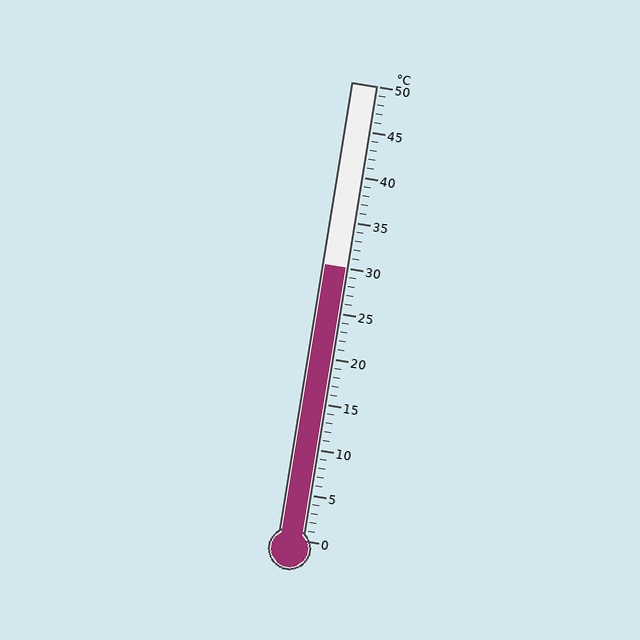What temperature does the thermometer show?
The thermometer shows approximately 30°C.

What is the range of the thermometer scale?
The thermometer scale ranges from 0°C to 50°C.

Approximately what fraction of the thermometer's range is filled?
The thermometer is filled to approximately 60% of its range.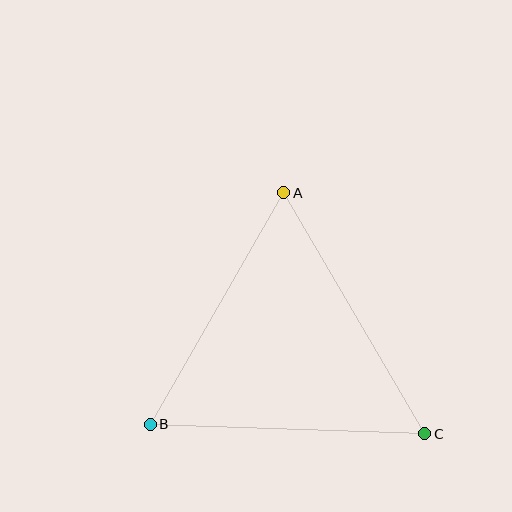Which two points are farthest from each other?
Points A and C are farthest from each other.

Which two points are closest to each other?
Points A and B are closest to each other.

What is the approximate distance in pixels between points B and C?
The distance between B and C is approximately 275 pixels.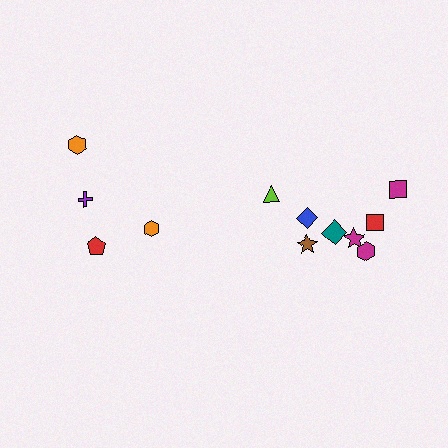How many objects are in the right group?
There are 8 objects.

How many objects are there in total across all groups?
There are 12 objects.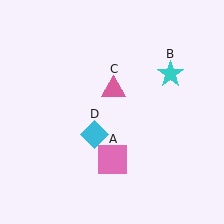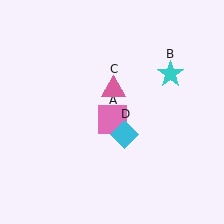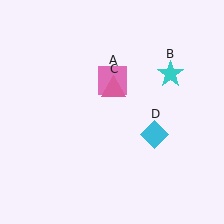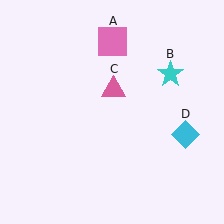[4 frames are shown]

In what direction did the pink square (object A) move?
The pink square (object A) moved up.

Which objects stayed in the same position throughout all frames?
Cyan star (object B) and pink triangle (object C) remained stationary.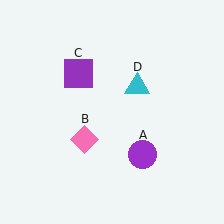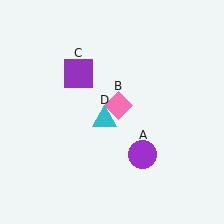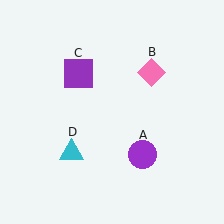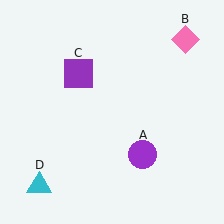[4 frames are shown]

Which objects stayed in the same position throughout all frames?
Purple circle (object A) and purple square (object C) remained stationary.